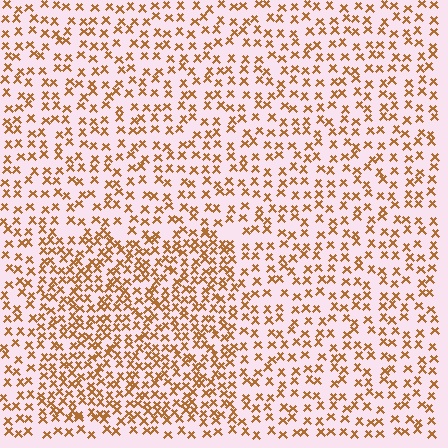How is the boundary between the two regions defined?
The boundary is defined by a change in element density (approximately 1.7x ratio). All elements are the same color, size, and shape.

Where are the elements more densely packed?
The elements are more densely packed inside the rectangle boundary.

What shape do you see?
I see a rectangle.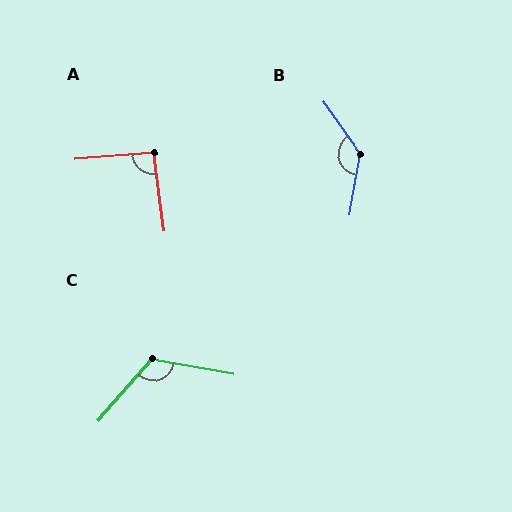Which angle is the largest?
B, at approximately 135 degrees.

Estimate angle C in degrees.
Approximately 121 degrees.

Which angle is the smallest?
A, at approximately 93 degrees.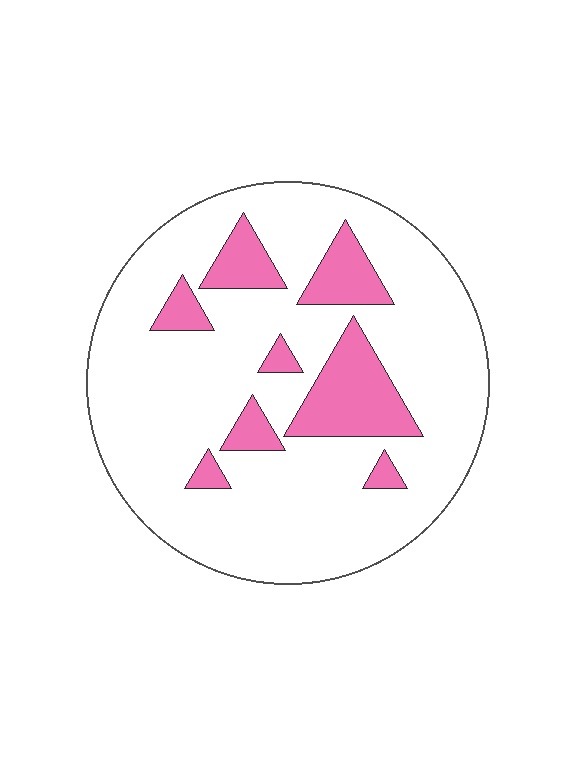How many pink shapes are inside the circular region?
8.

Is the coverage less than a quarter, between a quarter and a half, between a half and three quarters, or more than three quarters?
Less than a quarter.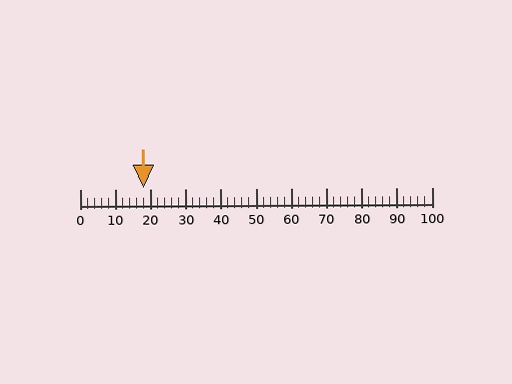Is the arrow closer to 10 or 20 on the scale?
The arrow is closer to 20.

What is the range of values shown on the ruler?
The ruler shows values from 0 to 100.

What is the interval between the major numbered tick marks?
The major tick marks are spaced 10 units apart.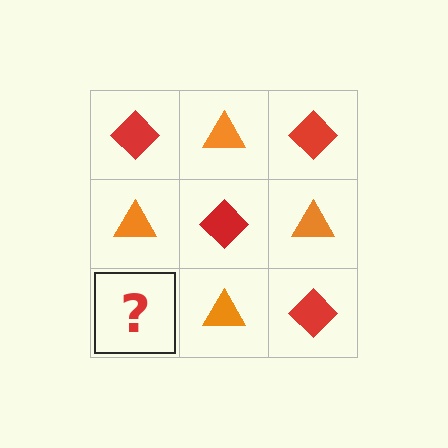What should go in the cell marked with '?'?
The missing cell should contain a red diamond.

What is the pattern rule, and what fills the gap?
The rule is that it alternates red diamond and orange triangle in a checkerboard pattern. The gap should be filled with a red diamond.